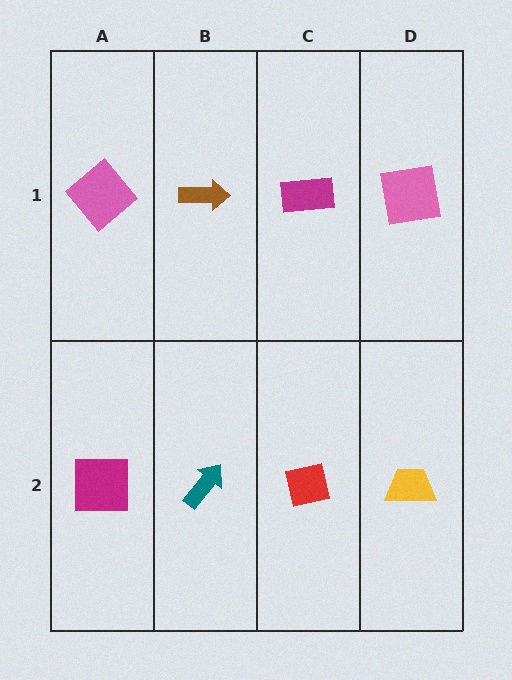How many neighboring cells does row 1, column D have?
2.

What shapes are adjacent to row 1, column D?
A yellow trapezoid (row 2, column D), a magenta rectangle (row 1, column C).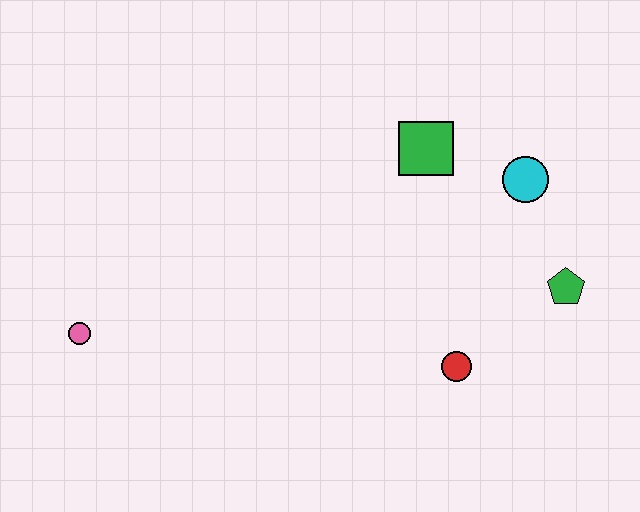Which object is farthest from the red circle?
The pink circle is farthest from the red circle.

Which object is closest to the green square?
The cyan circle is closest to the green square.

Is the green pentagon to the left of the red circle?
No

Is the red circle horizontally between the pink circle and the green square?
No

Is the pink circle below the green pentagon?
Yes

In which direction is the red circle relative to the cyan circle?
The red circle is below the cyan circle.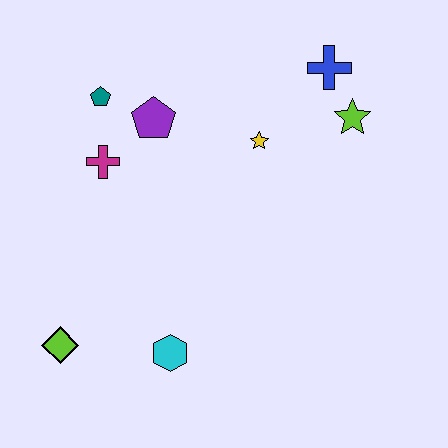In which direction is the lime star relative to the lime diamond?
The lime star is to the right of the lime diamond.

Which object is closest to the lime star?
The blue cross is closest to the lime star.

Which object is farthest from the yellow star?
The lime diamond is farthest from the yellow star.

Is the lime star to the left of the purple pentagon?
No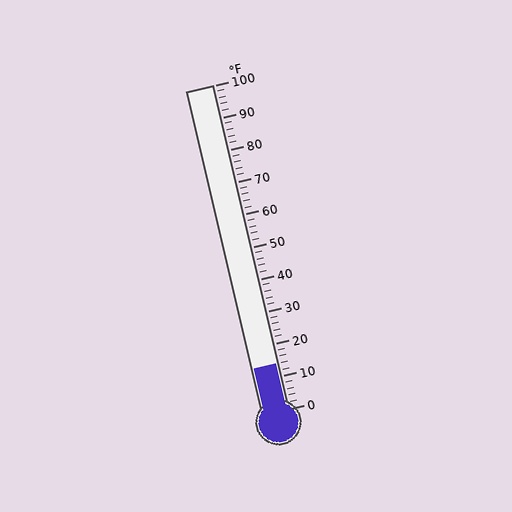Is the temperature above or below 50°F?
The temperature is below 50°F.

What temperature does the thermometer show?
The thermometer shows approximately 14°F.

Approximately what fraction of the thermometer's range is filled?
The thermometer is filled to approximately 15% of its range.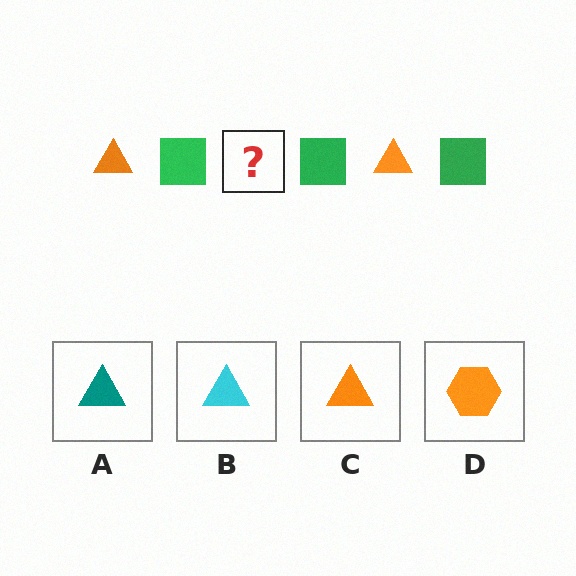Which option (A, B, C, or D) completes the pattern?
C.